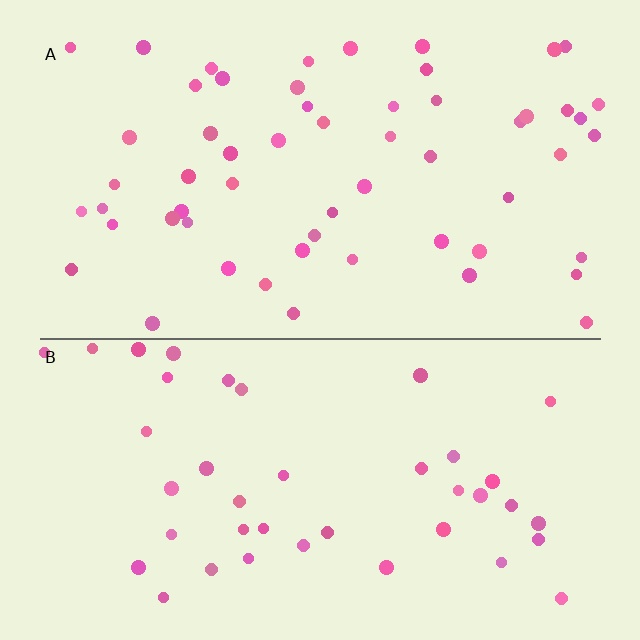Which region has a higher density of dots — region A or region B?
A (the top).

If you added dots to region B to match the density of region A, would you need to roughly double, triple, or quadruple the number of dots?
Approximately double.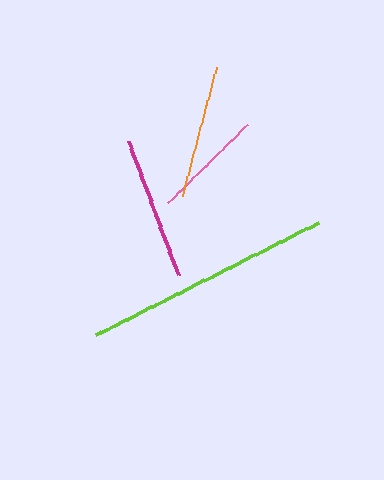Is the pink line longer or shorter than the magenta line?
The magenta line is longer than the pink line.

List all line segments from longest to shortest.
From longest to shortest: lime, magenta, orange, pink.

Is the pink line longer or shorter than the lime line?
The lime line is longer than the pink line.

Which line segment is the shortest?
The pink line is the shortest at approximately 112 pixels.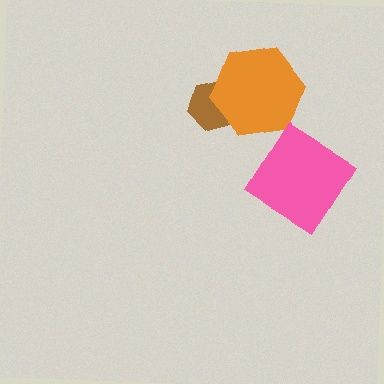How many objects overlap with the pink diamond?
0 objects overlap with the pink diamond.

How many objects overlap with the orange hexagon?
1 object overlaps with the orange hexagon.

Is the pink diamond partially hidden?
No, no other shape covers it.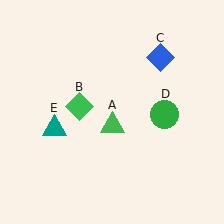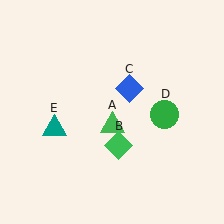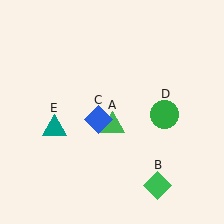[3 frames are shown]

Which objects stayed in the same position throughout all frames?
Green triangle (object A) and green circle (object D) and teal triangle (object E) remained stationary.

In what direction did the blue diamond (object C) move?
The blue diamond (object C) moved down and to the left.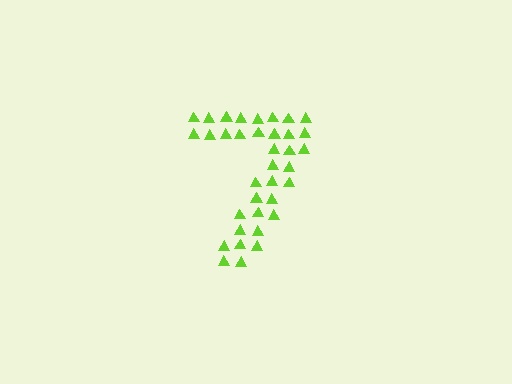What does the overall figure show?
The overall figure shows the digit 7.